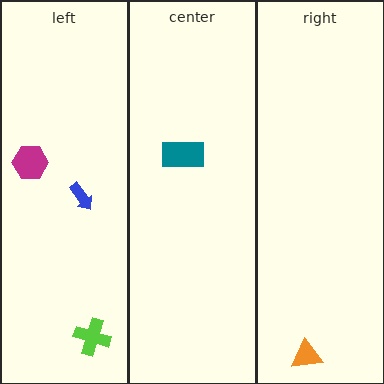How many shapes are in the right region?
1.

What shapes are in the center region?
The teal rectangle.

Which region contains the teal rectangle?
The center region.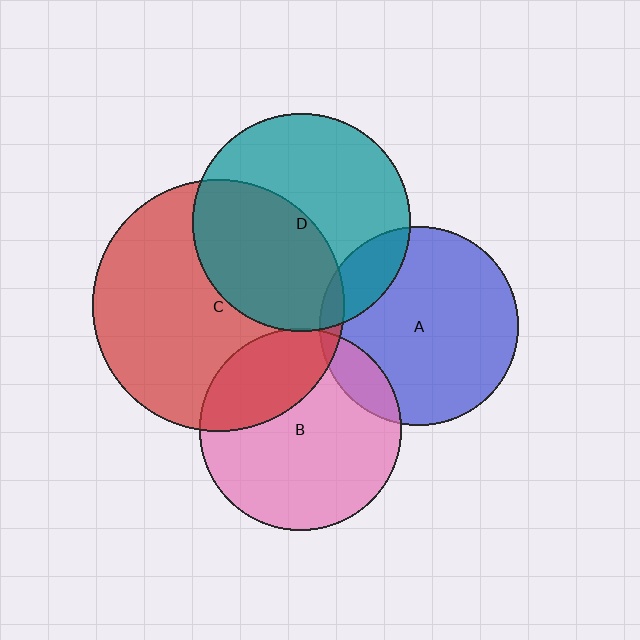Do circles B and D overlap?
Yes.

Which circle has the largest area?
Circle C (red).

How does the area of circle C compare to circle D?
Approximately 1.3 times.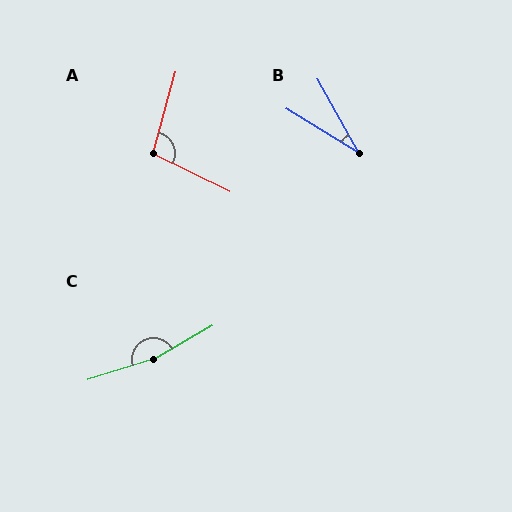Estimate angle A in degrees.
Approximately 101 degrees.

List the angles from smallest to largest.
B (29°), A (101°), C (168°).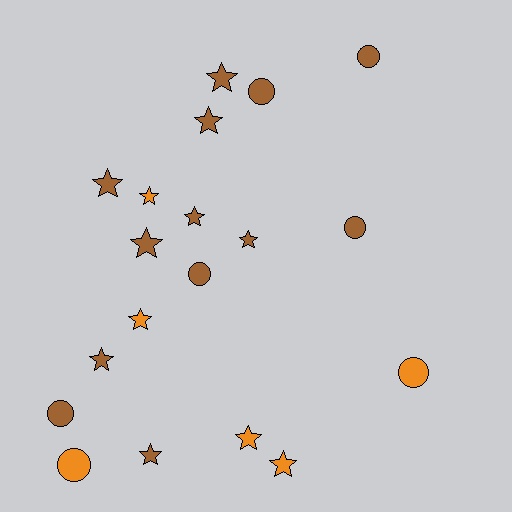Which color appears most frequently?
Brown, with 13 objects.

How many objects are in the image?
There are 19 objects.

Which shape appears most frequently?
Star, with 12 objects.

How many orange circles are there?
There are 2 orange circles.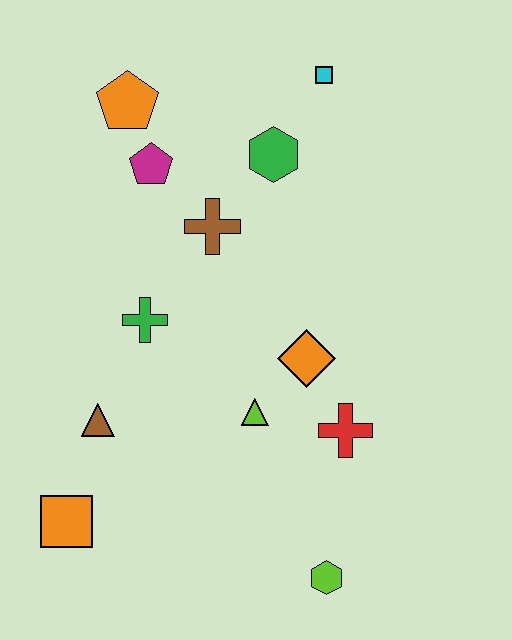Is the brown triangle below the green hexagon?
Yes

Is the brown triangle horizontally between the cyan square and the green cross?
No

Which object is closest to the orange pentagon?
The magenta pentagon is closest to the orange pentagon.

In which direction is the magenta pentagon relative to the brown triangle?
The magenta pentagon is above the brown triangle.